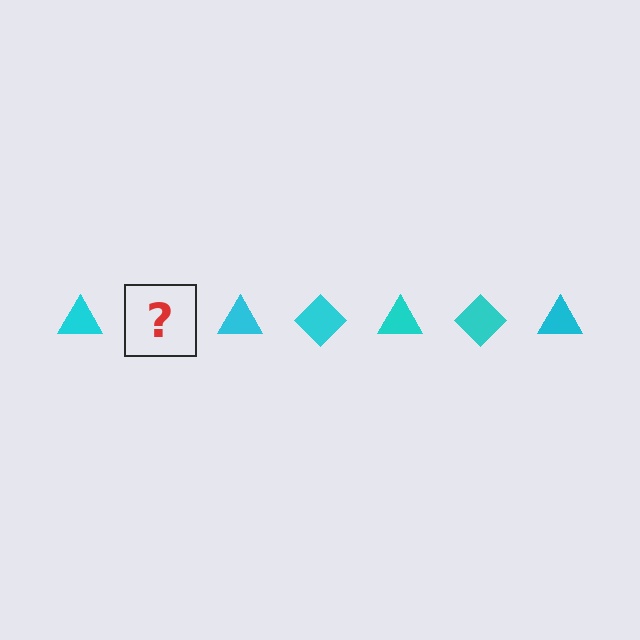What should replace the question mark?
The question mark should be replaced with a cyan diamond.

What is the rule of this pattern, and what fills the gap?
The rule is that the pattern cycles through triangle, diamond shapes in cyan. The gap should be filled with a cyan diamond.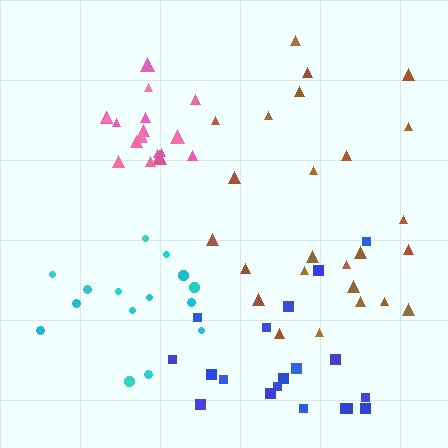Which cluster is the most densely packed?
Pink.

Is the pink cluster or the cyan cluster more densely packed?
Pink.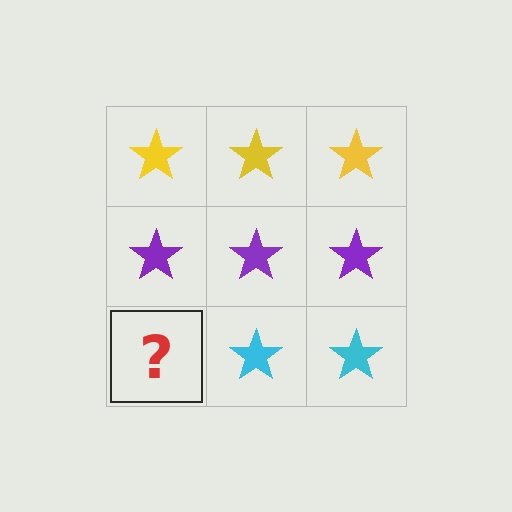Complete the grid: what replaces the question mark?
The question mark should be replaced with a cyan star.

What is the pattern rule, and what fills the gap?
The rule is that each row has a consistent color. The gap should be filled with a cyan star.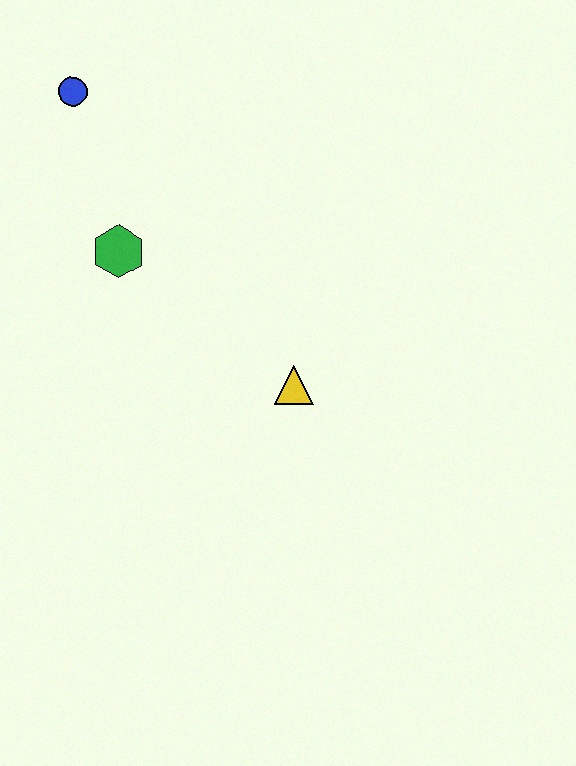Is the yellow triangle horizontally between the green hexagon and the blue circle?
No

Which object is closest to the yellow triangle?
The green hexagon is closest to the yellow triangle.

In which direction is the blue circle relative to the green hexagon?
The blue circle is above the green hexagon.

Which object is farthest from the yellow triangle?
The blue circle is farthest from the yellow triangle.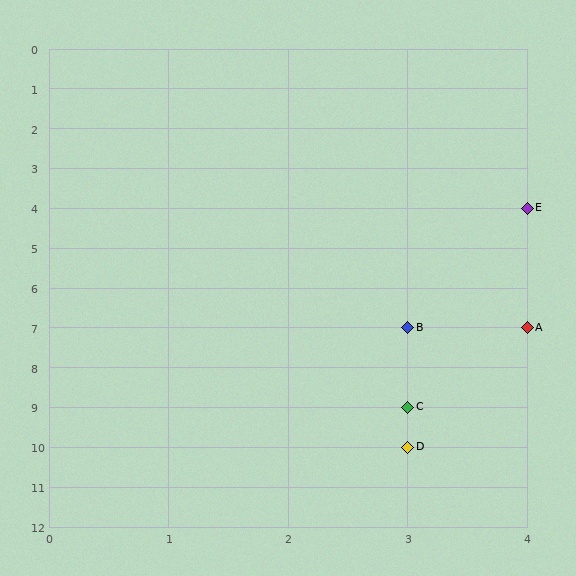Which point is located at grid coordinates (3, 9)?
Point C is at (3, 9).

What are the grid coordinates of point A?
Point A is at grid coordinates (4, 7).